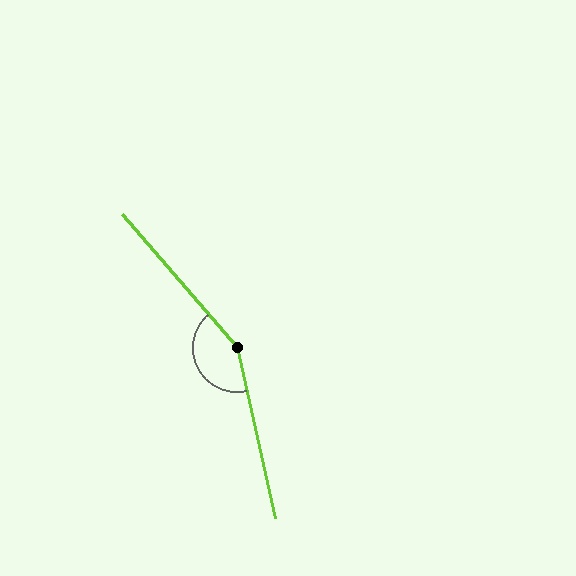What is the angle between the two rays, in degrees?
Approximately 152 degrees.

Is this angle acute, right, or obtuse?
It is obtuse.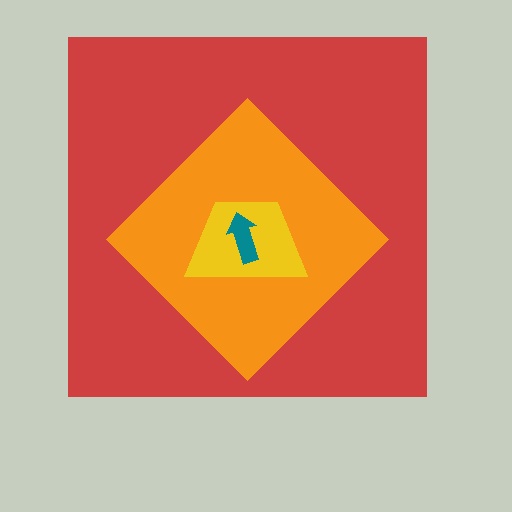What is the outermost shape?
The red square.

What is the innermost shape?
The teal arrow.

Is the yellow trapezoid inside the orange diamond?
Yes.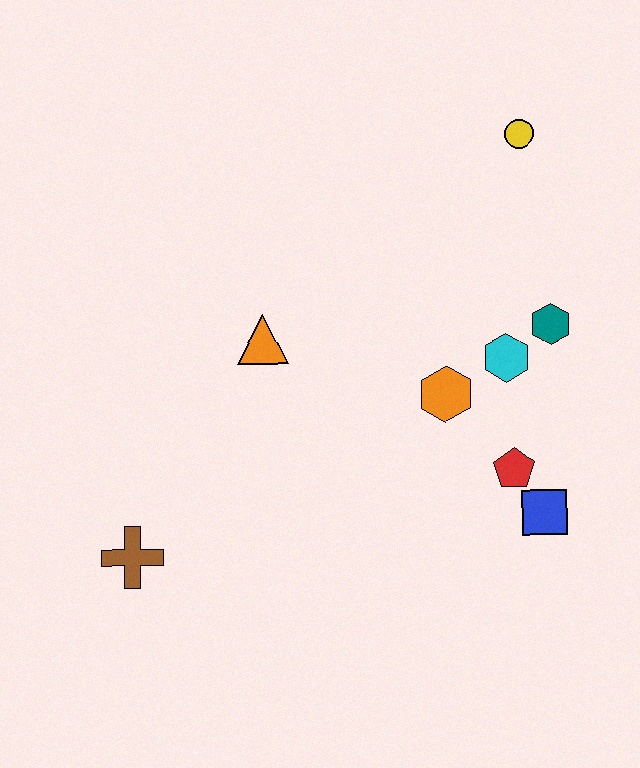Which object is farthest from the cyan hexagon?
The brown cross is farthest from the cyan hexagon.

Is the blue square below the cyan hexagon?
Yes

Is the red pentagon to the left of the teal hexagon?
Yes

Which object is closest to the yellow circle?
The teal hexagon is closest to the yellow circle.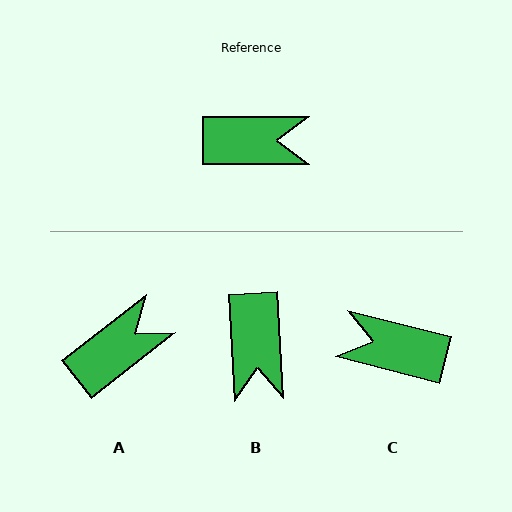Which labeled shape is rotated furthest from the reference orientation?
C, about 166 degrees away.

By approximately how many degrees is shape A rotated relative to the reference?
Approximately 38 degrees counter-clockwise.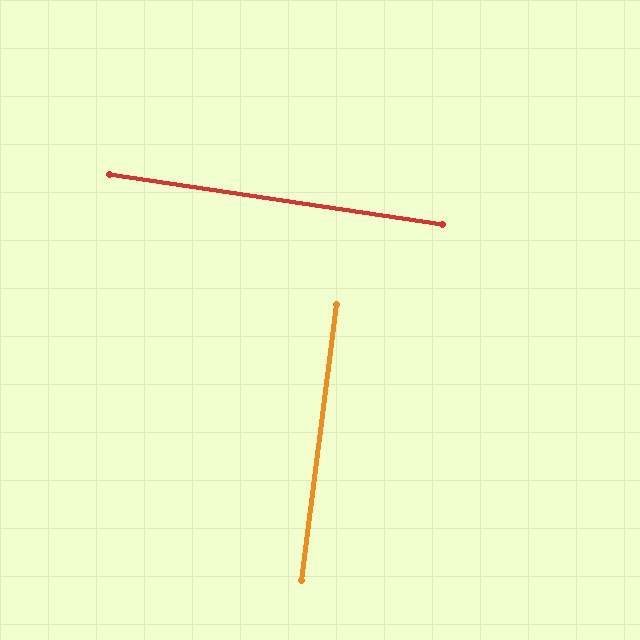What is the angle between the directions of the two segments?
Approximately 89 degrees.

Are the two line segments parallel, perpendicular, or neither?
Perpendicular — they meet at approximately 89°.